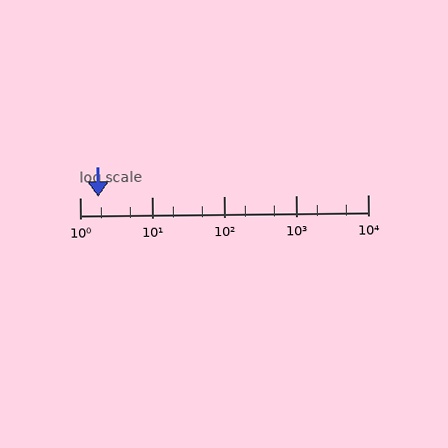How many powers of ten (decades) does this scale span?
The scale spans 4 decades, from 1 to 10000.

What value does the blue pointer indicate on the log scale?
The pointer indicates approximately 1.8.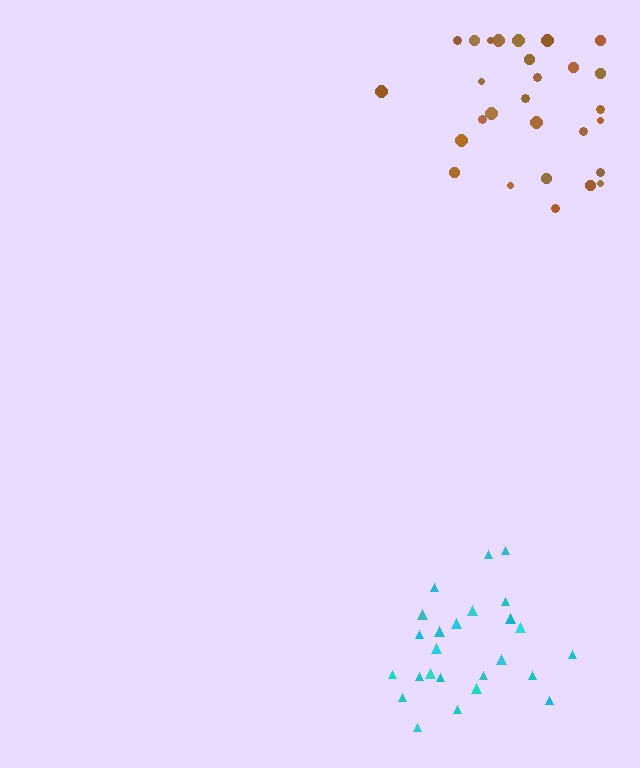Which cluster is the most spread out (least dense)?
Brown.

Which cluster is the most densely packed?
Cyan.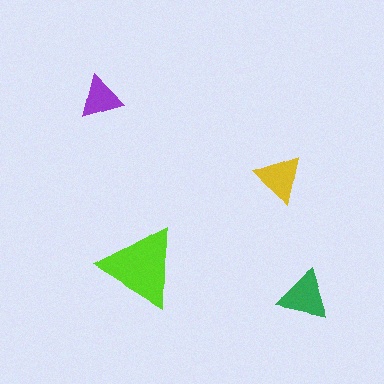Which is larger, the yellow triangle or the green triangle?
The green one.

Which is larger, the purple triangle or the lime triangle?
The lime one.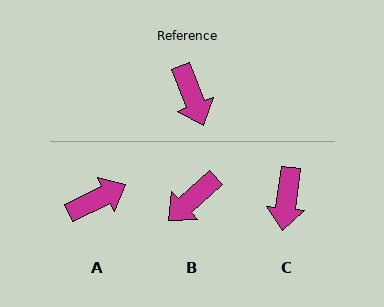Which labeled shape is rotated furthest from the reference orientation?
A, about 95 degrees away.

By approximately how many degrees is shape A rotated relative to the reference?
Approximately 95 degrees counter-clockwise.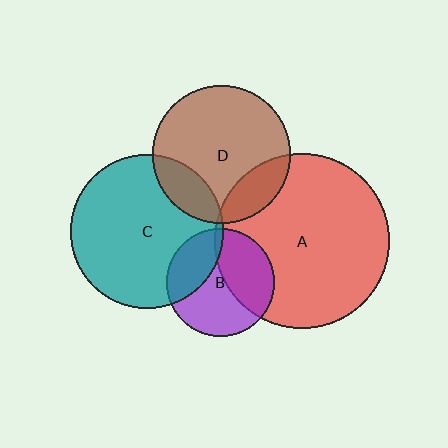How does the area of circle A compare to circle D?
Approximately 1.6 times.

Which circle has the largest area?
Circle A (red).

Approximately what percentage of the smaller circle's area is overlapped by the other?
Approximately 20%.